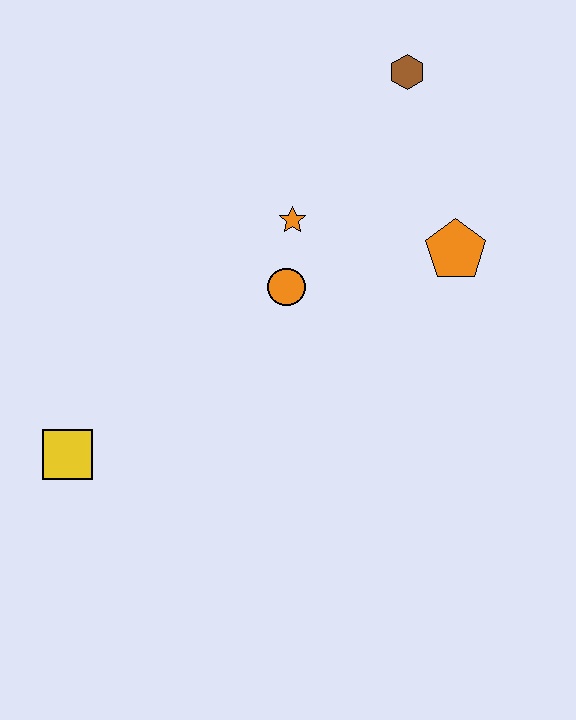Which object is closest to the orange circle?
The orange star is closest to the orange circle.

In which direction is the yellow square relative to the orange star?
The yellow square is below the orange star.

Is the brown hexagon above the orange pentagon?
Yes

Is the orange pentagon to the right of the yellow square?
Yes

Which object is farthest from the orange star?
The yellow square is farthest from the orange star.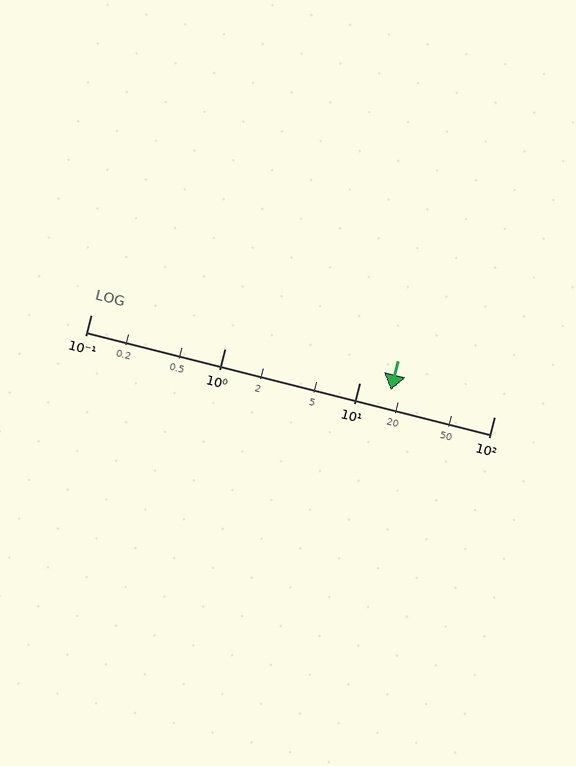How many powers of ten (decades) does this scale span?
The scale spans 3 decades, from 0.1 to 100.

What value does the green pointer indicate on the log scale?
The pointer indicates approximately 17.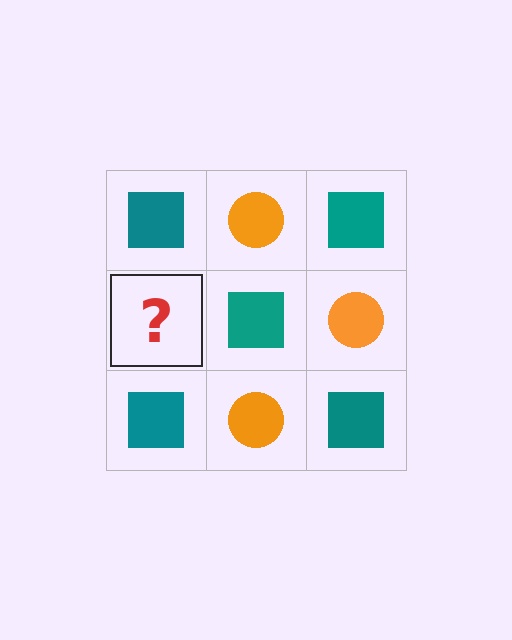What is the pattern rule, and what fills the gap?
The rule is that it alternates teal square and orange circle in a checkerboard pattern. The gap should be filled with an orange circle.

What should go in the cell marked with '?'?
The missing cell should contain an orange circle.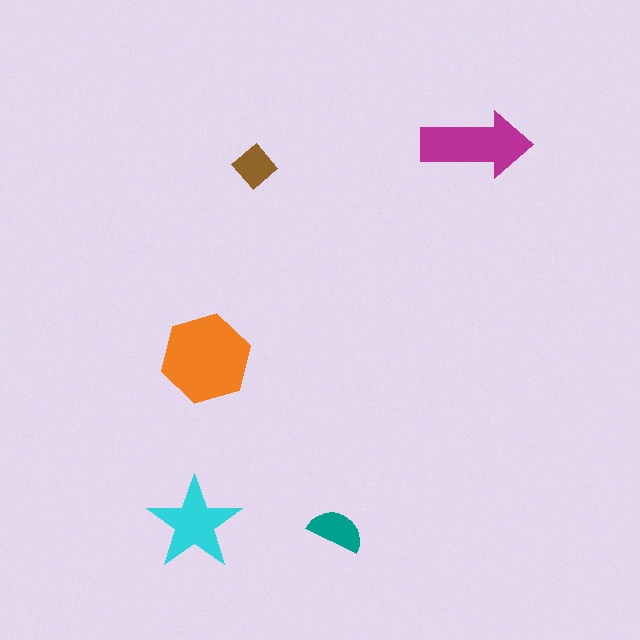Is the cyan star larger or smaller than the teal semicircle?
Larger.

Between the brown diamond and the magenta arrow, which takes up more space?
The magenta arrow.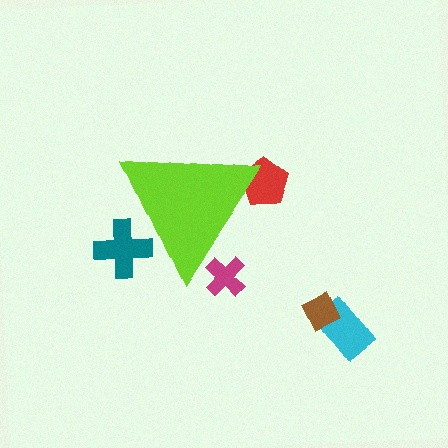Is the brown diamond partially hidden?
No, the brown diamond is fully visible.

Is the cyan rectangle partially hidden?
No, the cyan rectangle is fully visible.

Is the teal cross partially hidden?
Yes, the teal cross is partially hidden behind the lime triangle.